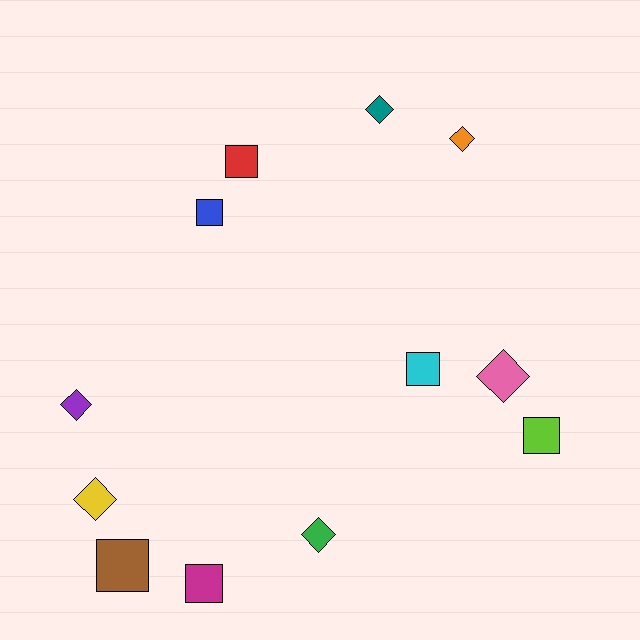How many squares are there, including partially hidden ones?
There are 6 squares.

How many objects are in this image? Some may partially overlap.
There are 12 objects.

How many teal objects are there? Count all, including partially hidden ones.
There is 1 teal object.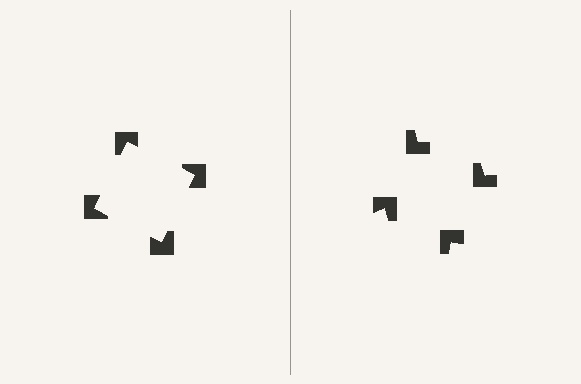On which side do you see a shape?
An illusory square appears on the left side. On the right side the wedge cuts are rotated, so no coherent shape forms.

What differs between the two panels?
The notched squares are positioned identically on both sides; only the wedge orientations differ. On the left they align to a square; on the right they are misaligned.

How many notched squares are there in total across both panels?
8 — 4 on each side.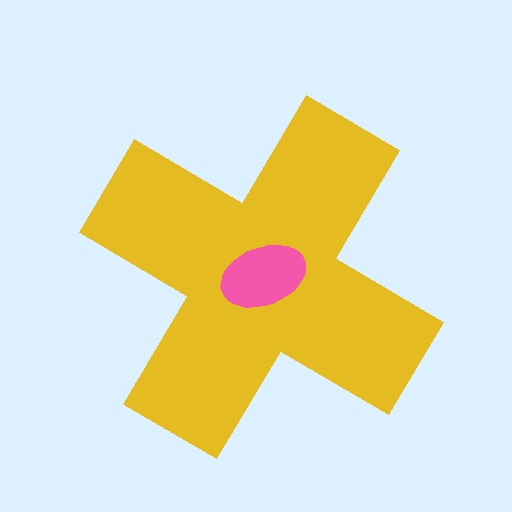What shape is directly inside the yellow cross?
The pink ellipse.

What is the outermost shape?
The yellow cross.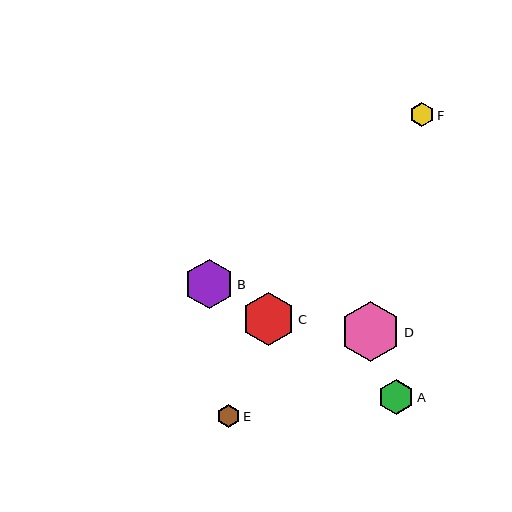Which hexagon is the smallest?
Hexagon E is the smallest with a size of approximately 23 pixels.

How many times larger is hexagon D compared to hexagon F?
Hexagon D is approximately 2.5 times the size of hexagon F.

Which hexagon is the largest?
Hexagon D is the largest with a size of approximately 60 pixels.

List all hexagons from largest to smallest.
From largest to smallest: D, C, B, A, F, E.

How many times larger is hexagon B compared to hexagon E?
Hexagon B is approximately 2.1 times the size of hexagon E.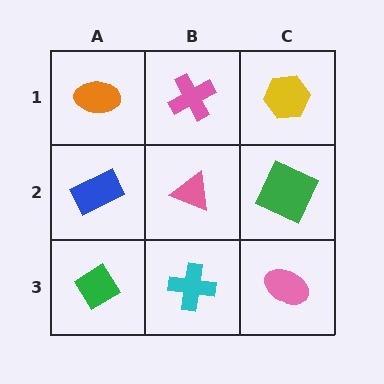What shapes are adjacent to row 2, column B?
A pink cross (row 1, column B), a cyan cross (row 3, column B), a blue rectangle (row 2, column A), a green square (row 2, column C).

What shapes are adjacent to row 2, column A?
An orange ellipse (row 1, column A), a green diamond (row 3, column A), a pink triangle (row 2, column B).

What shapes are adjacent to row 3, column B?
A pink triangle (row 2, column B), a green diamond (row 3, column A), a pink ellipse (row 3, column C).